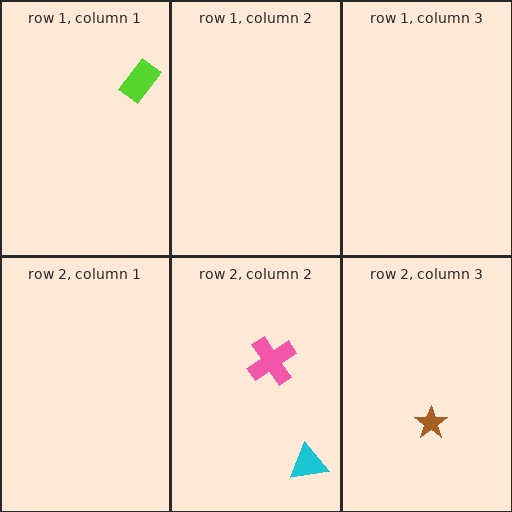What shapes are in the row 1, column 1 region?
The lime rectangle.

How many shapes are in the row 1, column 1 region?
1.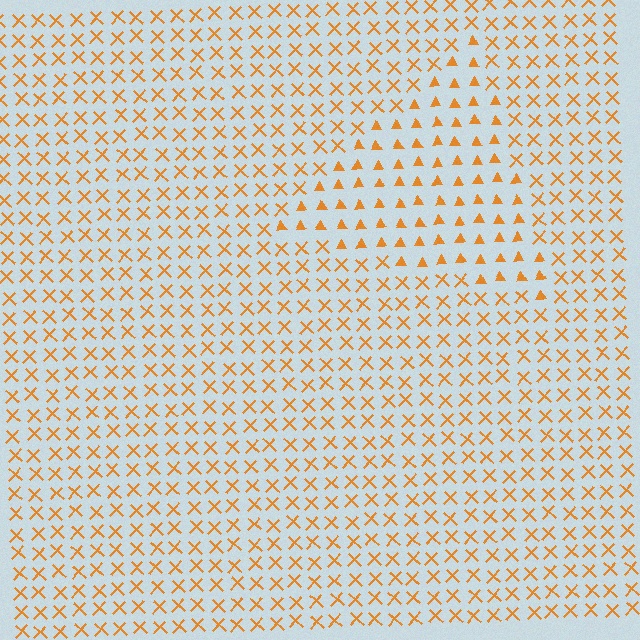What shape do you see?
I see a triangle.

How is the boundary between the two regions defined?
The boundary is defined by a change in element shape: triangles inside vs. X marks outside. All elements share the same color and spacing.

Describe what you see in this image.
The image is filled with small orange elements arranged in a uniform grid. A triangle-shaped region contains triangles, while the surrounding area contains X marks. The boundary is defined purely by the change in element shape.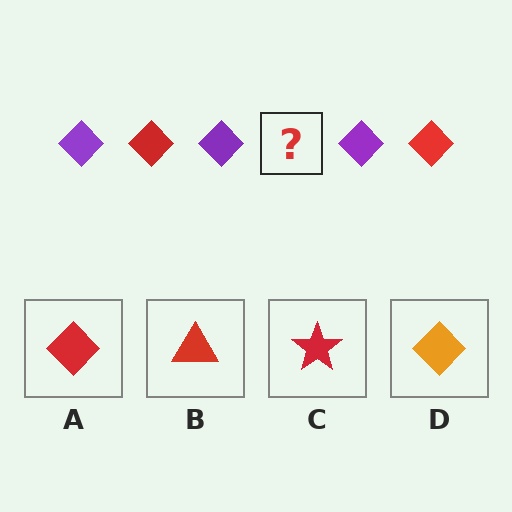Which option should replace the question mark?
Option A.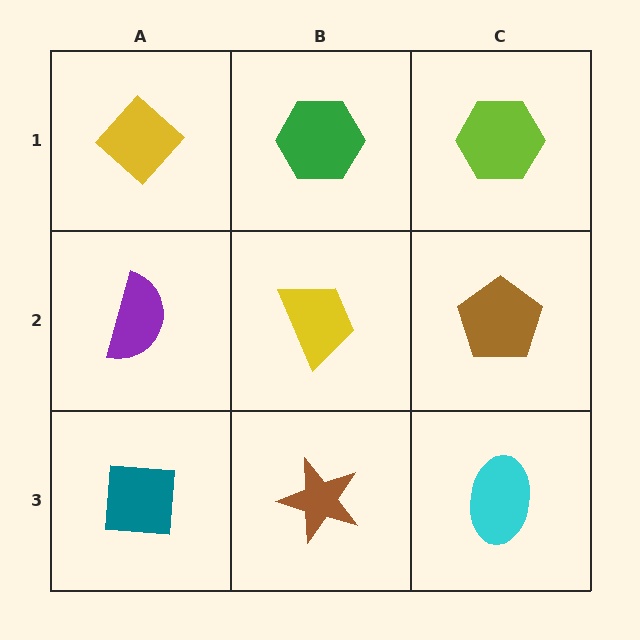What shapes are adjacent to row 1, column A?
A purple semicircle (row 2, column A), a green hexagon (row 1, column B).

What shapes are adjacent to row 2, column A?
A yellow diamond (row 1, column A), a teal square (row 3, column A), a yellow trapezoid (row 2, column B).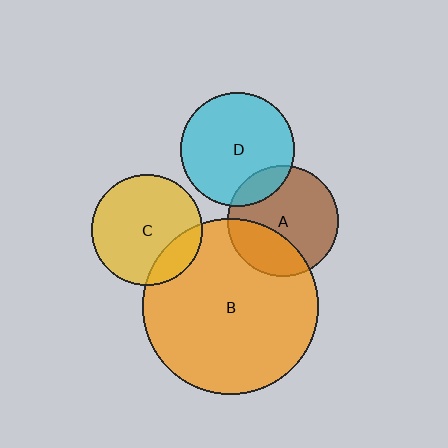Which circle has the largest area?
Circle B (orange).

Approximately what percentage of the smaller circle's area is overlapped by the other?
Approximately 20%.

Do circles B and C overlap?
Yes.